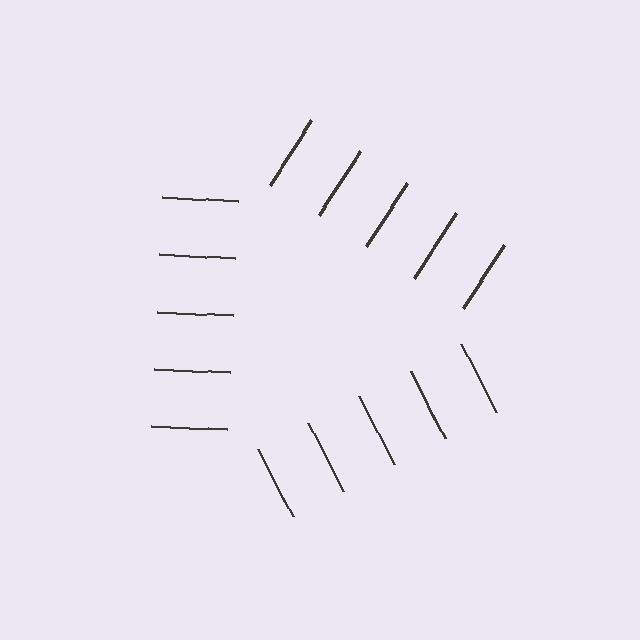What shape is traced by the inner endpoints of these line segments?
An illusory triangle — the line segments terminate on its edges but no continuous stroke is drawn.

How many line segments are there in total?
15 — 5 along each of the 3 edges.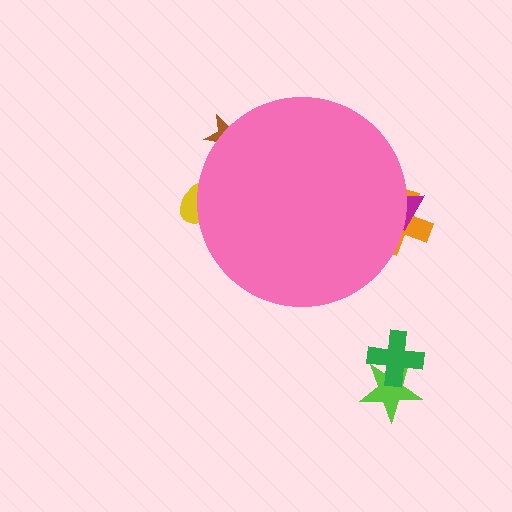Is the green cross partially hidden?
No, the green cross is fully visible.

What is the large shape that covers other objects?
A pink circle.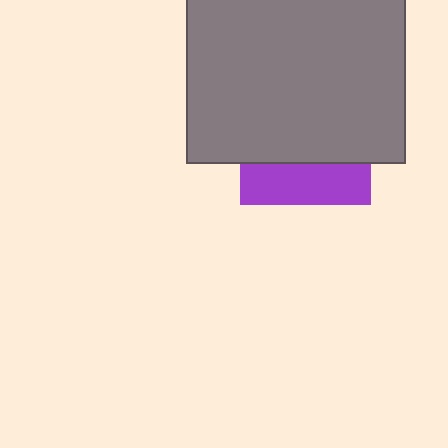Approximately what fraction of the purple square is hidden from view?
Roughly 68% of the purple square is hidden behind the gray square.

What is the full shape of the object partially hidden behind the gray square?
The partially hidden object is a purple square.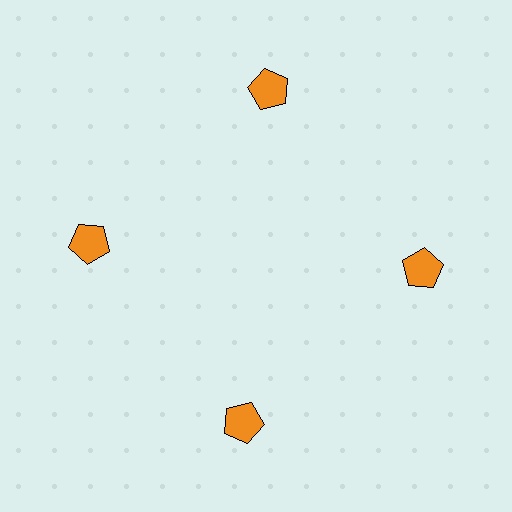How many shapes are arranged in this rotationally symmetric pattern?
There are 4 shapes, arranged in 4 groups of 1.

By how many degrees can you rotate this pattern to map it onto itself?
The pattern maps onto itself every 90 degrees of rotation.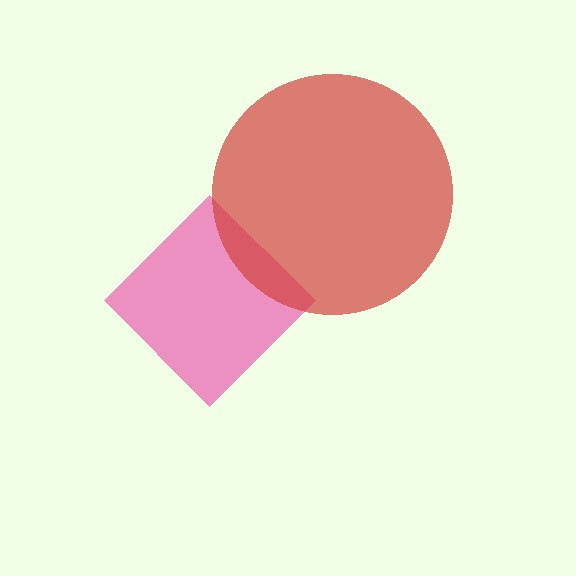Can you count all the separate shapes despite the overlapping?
Yes, there are 2 separate shapes.